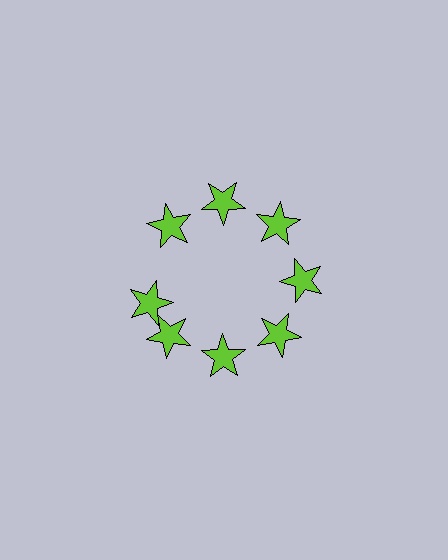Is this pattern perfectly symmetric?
No. The 8 lime stars are arranged in a ring, but one element near the 9 o'clock position is rotated out of alignment along the ring, breaking the 8-fold rotational symmetry.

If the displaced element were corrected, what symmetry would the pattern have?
It would have 8-fold rotational symmetry — the pattern would map onto itself every 45 degrees.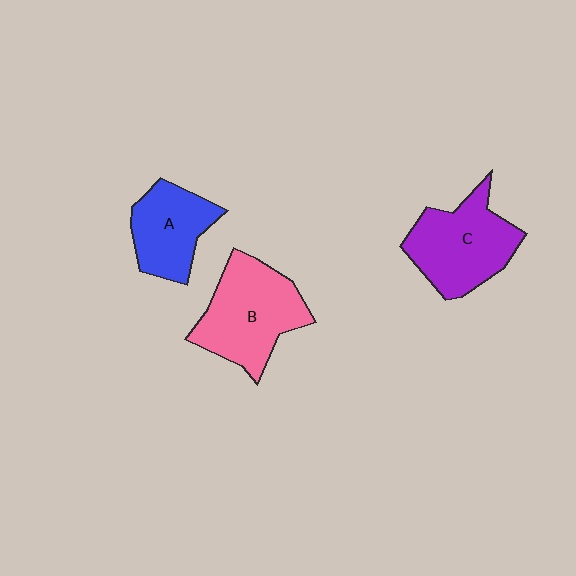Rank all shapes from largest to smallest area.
From largest to smallest: B (pink), C (purple), A (blue).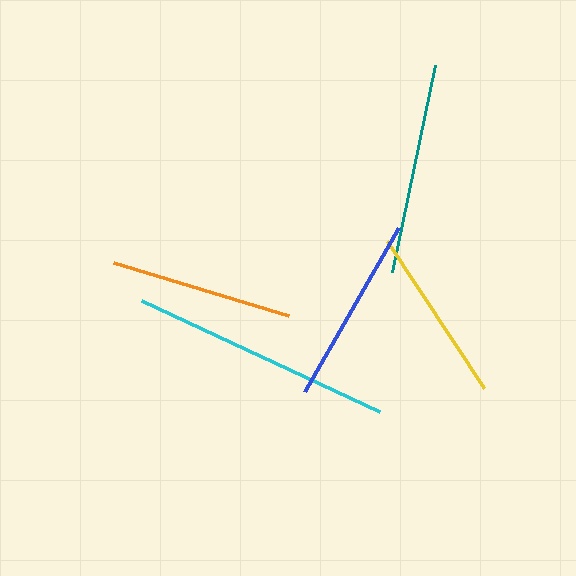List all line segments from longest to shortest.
From longest to shortest: cyan, teal, blue, orange, yellow.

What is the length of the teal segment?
The teal segment is approximately 212 pixels long.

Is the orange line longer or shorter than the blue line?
The blue line is longer than the orange line.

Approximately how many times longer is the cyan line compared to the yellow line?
The cyan line is approximately 1.5 times the length of the yellow line.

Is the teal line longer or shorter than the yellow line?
The teal line is longer than the yellow line.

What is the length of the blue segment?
The blue segment is approximately 189 pixels long.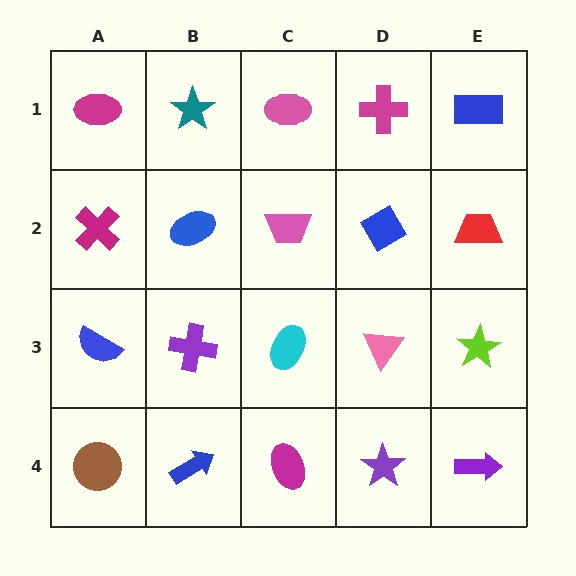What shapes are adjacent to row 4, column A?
A blue semicircle (row 3, column A), a blue arrow (row 4, column B).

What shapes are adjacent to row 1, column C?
A pink trapezoid (row 2, column C), a teal star (row 1, column B), a magenta cross (row 1, column D).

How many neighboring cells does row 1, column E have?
2.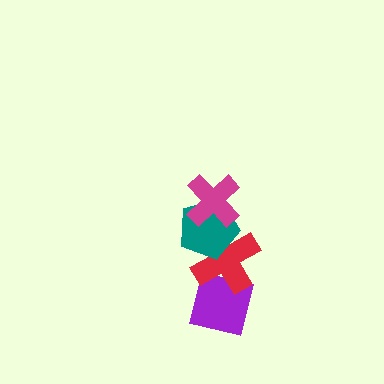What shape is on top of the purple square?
The red cross is on top of the purple square.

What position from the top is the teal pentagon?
The teal pentagon is 2nd from the top.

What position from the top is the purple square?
The purple square is 4th from the top.